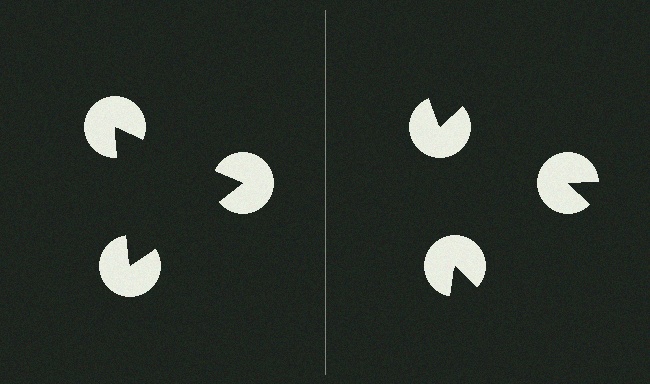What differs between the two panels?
The pac-man discs are positioned identically on both sides; only the wedge orientations differ. On the left they align to a triangle; on the right they are misaligned.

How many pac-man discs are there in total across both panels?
6 — 3 on each side.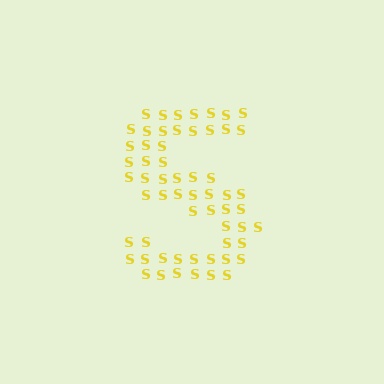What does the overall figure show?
The overall figure shows the letter S.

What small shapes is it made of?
It is made of small letter S's.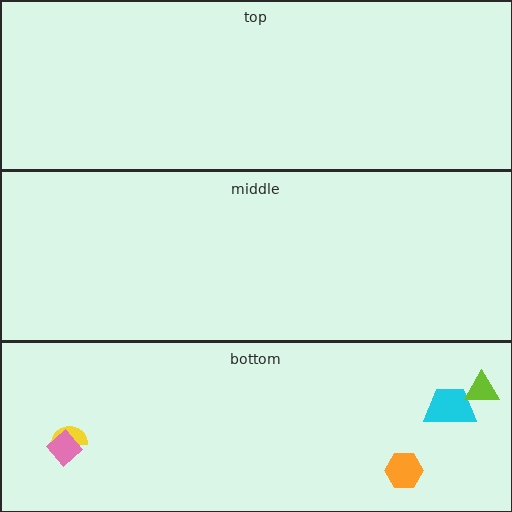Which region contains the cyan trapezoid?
The bottom region.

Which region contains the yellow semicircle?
The bottom region.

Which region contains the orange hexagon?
The bottom region.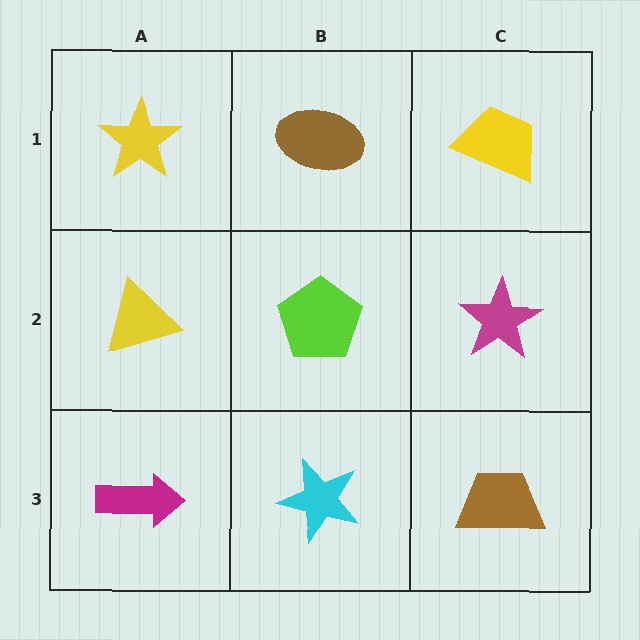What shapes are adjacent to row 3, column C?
A magenta star (row 2, column C), a cyan star (row 3, column B).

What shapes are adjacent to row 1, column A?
A yellow triangle (row 2, column A), a brown ellipse (row 1, column B).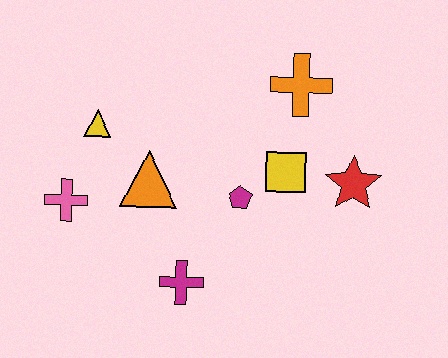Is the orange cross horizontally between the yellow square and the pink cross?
No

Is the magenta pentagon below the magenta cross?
No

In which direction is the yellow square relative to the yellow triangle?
The yellow square is to the right of the yellow triangle.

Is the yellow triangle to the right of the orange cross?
No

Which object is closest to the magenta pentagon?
The yellow square is closest to the magenta pentagon.